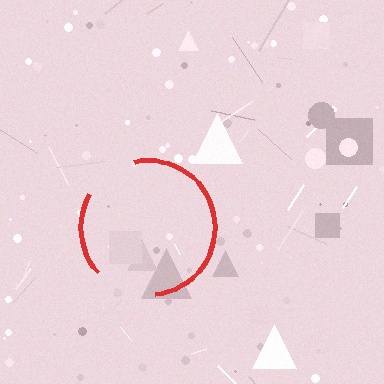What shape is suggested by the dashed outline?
The dashed outline suggests a circle.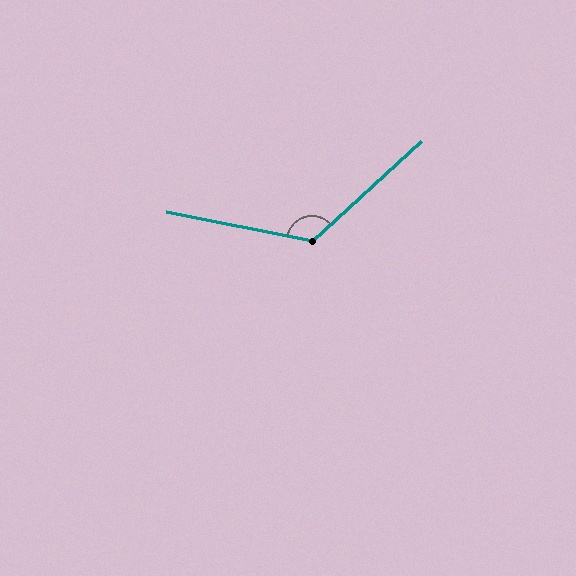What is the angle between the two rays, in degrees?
Approximately 126 degrees.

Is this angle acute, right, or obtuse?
It is obtuse.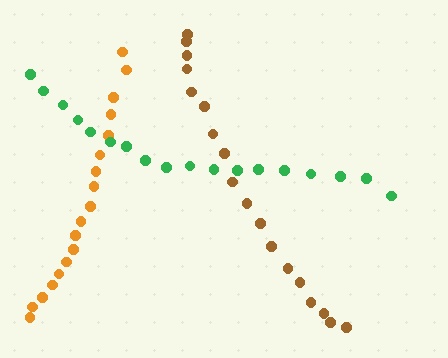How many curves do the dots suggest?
There are 3 distinct paths.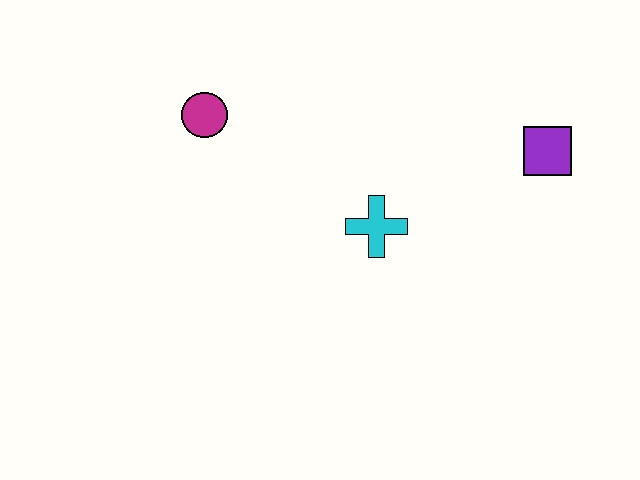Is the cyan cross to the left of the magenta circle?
No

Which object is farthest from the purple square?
The magenta circle is farthest from the purple square.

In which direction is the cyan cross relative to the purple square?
The cyan cross is to the left of the purple square.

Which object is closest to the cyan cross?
The purple square is closest to the cyan cross.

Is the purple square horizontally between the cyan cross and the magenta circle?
No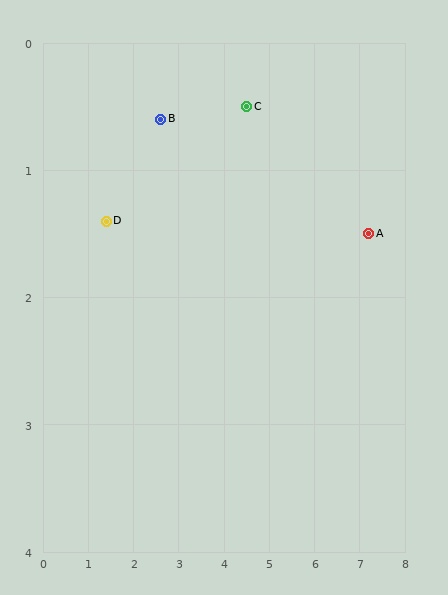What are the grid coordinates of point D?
Point D is at approximately (1.4, 1.4).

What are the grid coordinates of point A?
Point A is at approximately (7.2, 1.5).